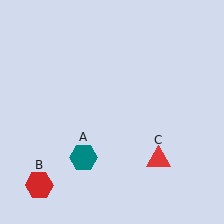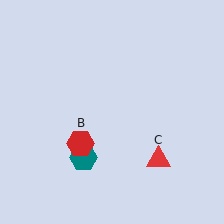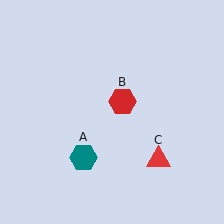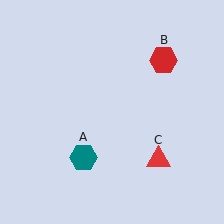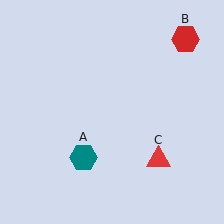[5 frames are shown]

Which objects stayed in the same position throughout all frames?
Teal hexagon (object A) and red triangle (object C) remained stationary.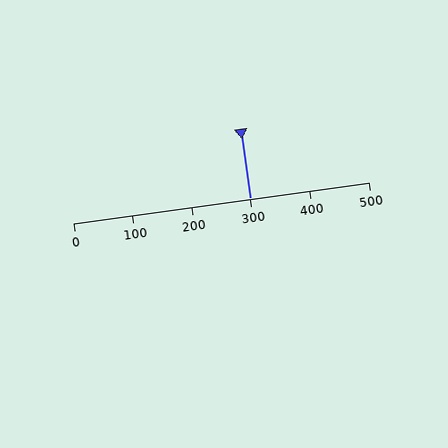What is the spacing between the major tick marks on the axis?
The major ticks are spaced 100 apart.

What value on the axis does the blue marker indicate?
The marker indicates approximately 300.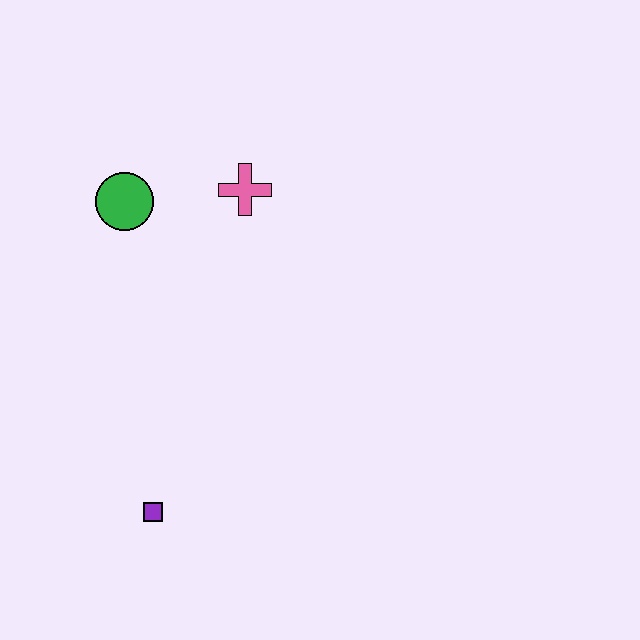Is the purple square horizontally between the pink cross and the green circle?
Yes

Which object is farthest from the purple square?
The pink cross is farthest from the purple square.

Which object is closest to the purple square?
The green circle is closest to the purple square.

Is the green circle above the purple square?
Yes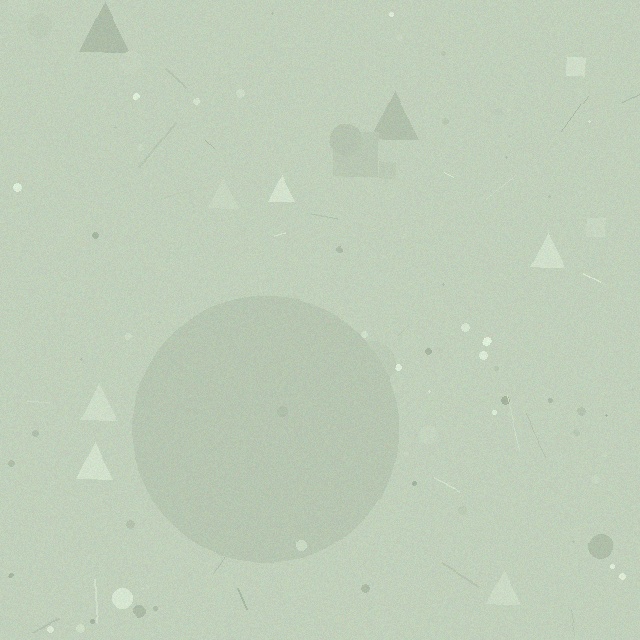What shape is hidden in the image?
A circle is hidden in the image.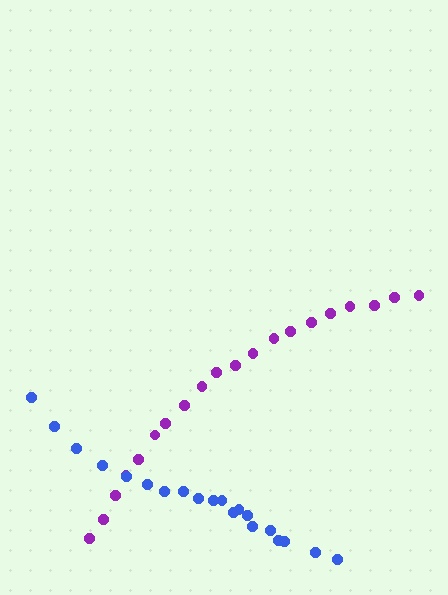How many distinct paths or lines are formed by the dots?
There are 2 distinct paths.